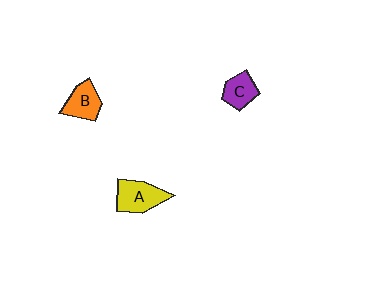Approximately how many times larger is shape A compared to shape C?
Approximately 1.5 times.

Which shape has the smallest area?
Shape C (purple).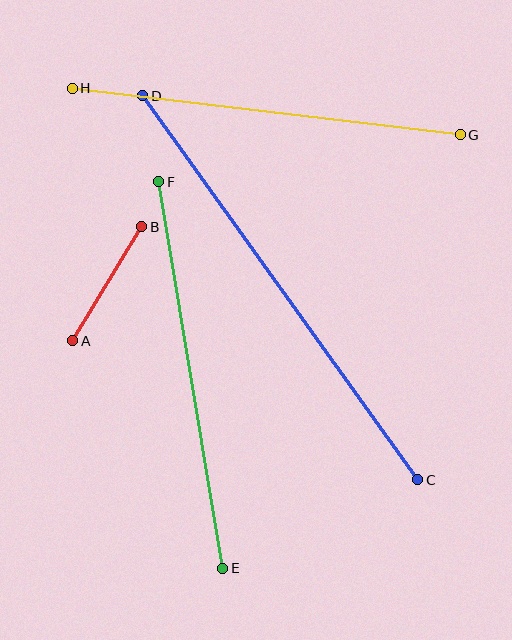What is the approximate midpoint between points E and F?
The midpoint is at approximately (191, 375) pixels.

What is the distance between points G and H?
The distance is approximately 391 pixels.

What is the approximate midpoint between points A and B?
The midpoint is at approximately (107, 284) pixels.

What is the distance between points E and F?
The distance is approximately 392 pixels.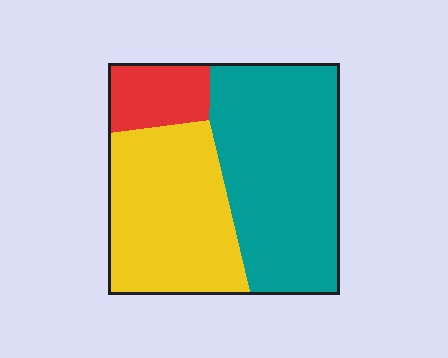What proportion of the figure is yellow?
Yellow takes up about three eighths (3/8) of the figure.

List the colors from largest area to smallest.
From largest to smallest: teal, yellow, red.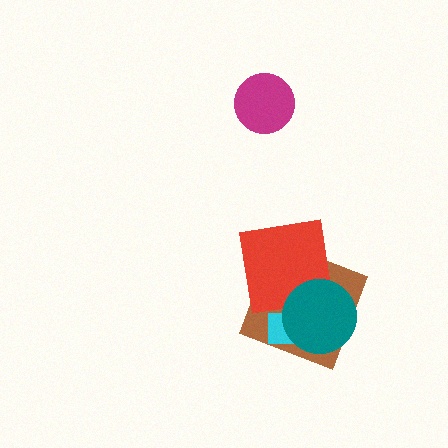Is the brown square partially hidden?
Yes, it is partially covered by another shape.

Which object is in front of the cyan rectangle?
The teal circle is in front of the cyan rectangle.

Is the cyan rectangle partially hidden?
Yes, it is partially covered by another shape.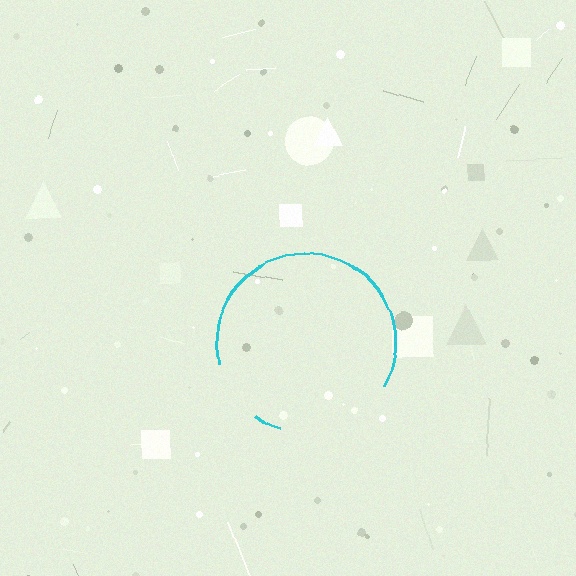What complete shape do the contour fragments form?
The contour fragments form a circle.